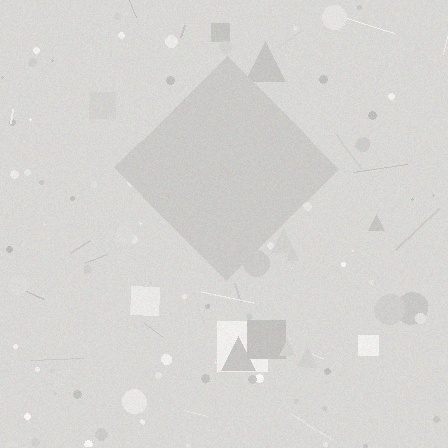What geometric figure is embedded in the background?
A diamond is embedded in the background.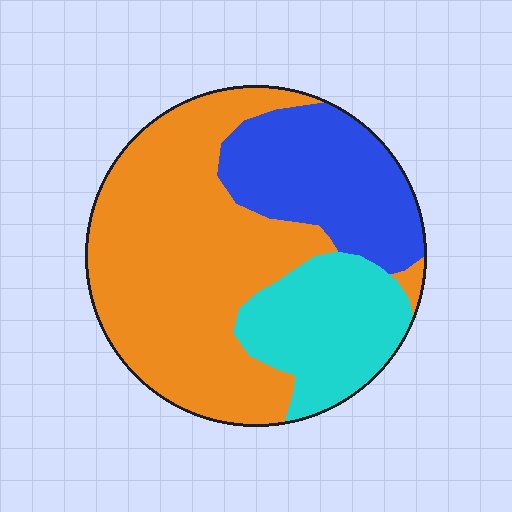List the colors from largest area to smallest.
From largest to smallest: orange, blue, cyan.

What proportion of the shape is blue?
Blue covers roughly 25% of the shape.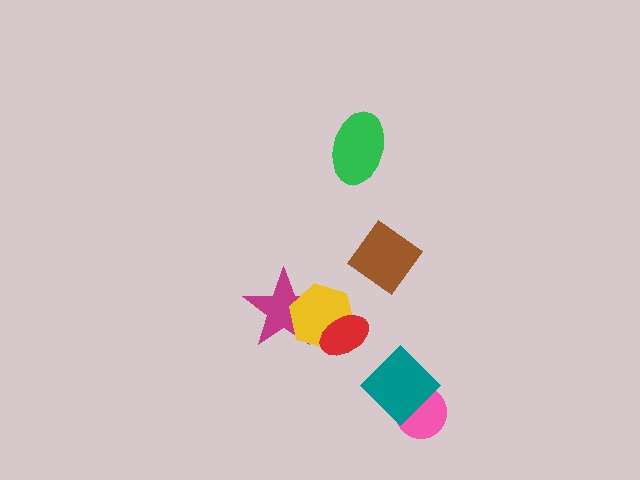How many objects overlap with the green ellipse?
0 objects overlap with the green ellipse.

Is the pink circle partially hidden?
Yes, it is partially covered by another shape.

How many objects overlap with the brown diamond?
0 objects overlap with the brown diamond.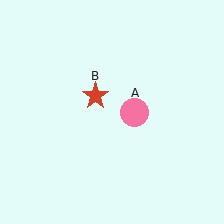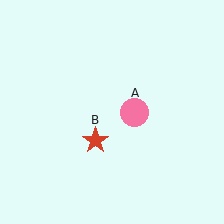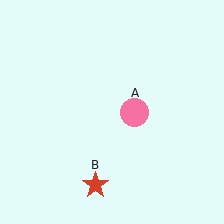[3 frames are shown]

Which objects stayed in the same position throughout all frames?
Pink circle (object A) remained stationary.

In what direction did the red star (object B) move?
The red star (object B) moved down.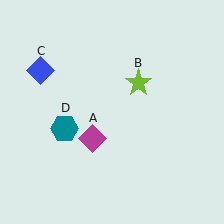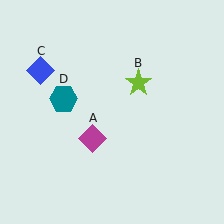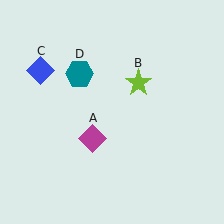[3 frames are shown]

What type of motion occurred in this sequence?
The teal hexagon (object D) rotated clockwise around the center of the scene.